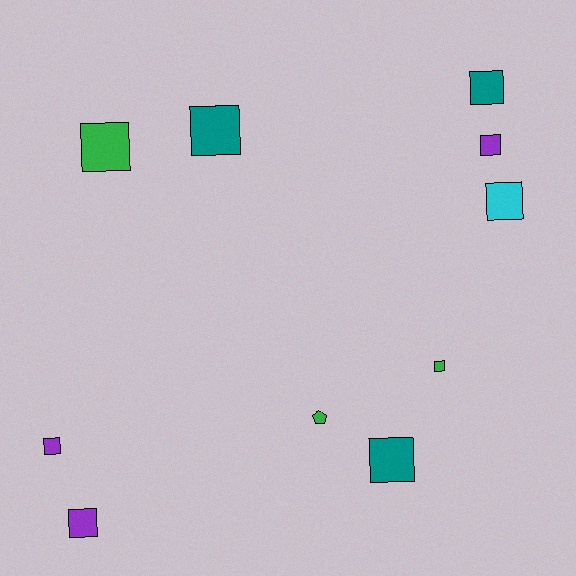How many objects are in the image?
There are 10 objects.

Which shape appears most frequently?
Square, with 9 objects.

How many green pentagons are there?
There is 1 green pentagon.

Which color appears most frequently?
Green, with 3 objects.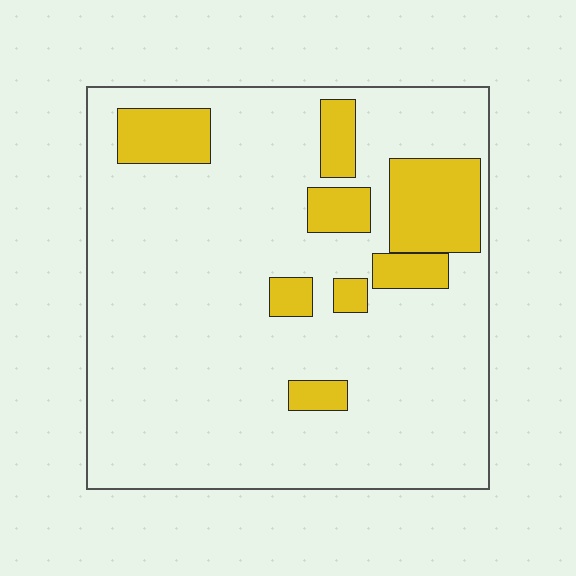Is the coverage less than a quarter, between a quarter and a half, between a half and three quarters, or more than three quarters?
Less than a quarter.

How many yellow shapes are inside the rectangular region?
8.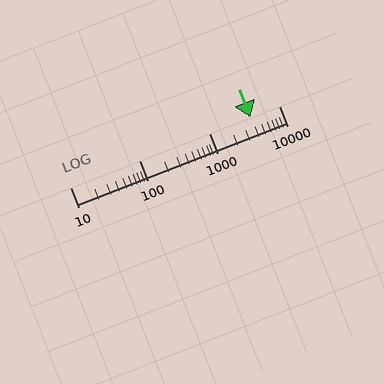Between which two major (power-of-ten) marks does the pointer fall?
The pointer is between 1000 and 10000.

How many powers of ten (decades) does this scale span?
The scale spans 3 decades, from 10 to 10000.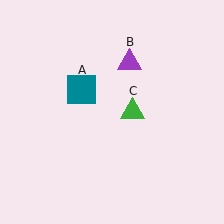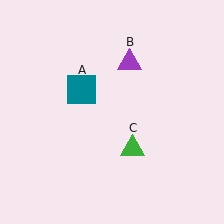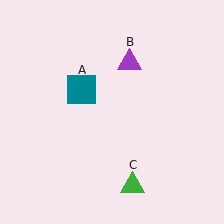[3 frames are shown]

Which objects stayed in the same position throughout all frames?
Teal square (object A) and purple triangle (object B) remained stationary.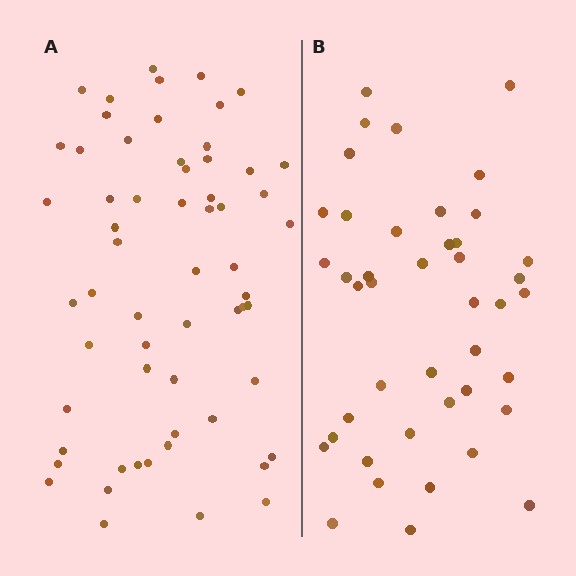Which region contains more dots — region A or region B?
Region A (the left region) has more dots.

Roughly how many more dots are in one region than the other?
Region A has approximately 15 more dots than region B.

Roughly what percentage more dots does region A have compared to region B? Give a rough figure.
About 40% more.